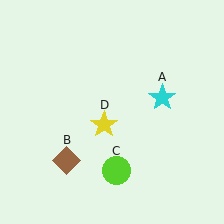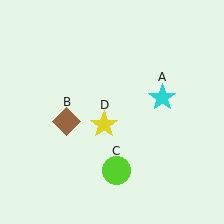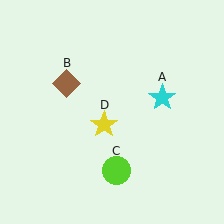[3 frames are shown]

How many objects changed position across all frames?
1 object changed position: brown diamond (object B).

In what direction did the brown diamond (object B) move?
The brown diamond (object B) moved up.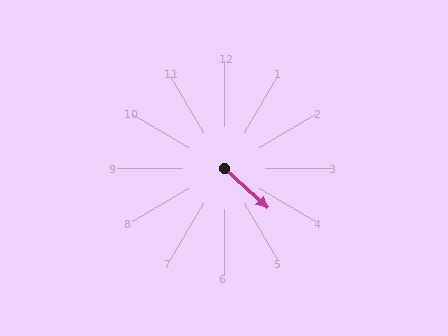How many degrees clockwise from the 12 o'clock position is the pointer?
Approximately 132 degrees.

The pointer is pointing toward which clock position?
Roughly 4 o'clock.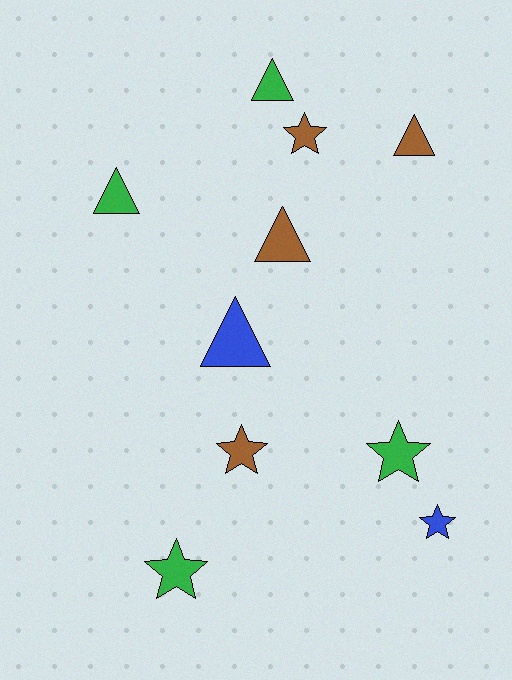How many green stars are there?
There are 2 green stars.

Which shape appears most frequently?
Star, with 5 objects.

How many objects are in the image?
There are 10 objects.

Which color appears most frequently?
Brown, with 4 objects.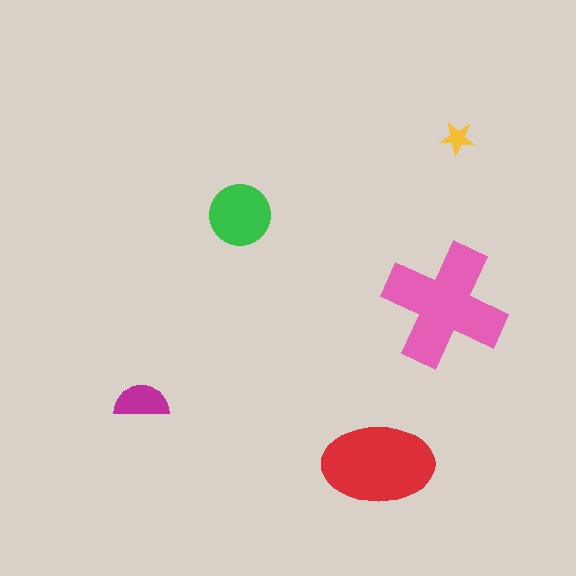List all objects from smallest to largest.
The yellow star, the magenta semicircle, the green circle, the red ellipse, the pink cross.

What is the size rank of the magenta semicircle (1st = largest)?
4th.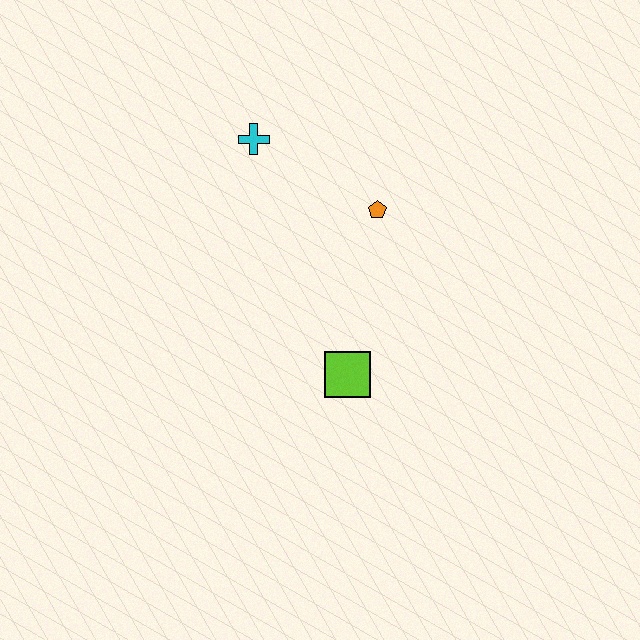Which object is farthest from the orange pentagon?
The lime square is farthest from the orange pentagon.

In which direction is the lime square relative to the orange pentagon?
The lime square is below the orange pentagon.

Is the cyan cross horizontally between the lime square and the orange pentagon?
No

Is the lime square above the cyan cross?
No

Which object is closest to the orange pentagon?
The cyan cross is closest to the orange pentagon.